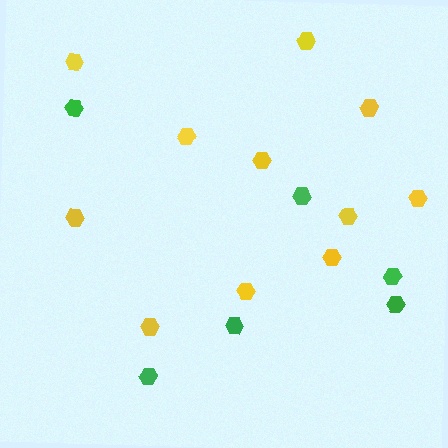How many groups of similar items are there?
There are 2 groups: one group of yellow hexagons (11) and one group of green hexagons (6).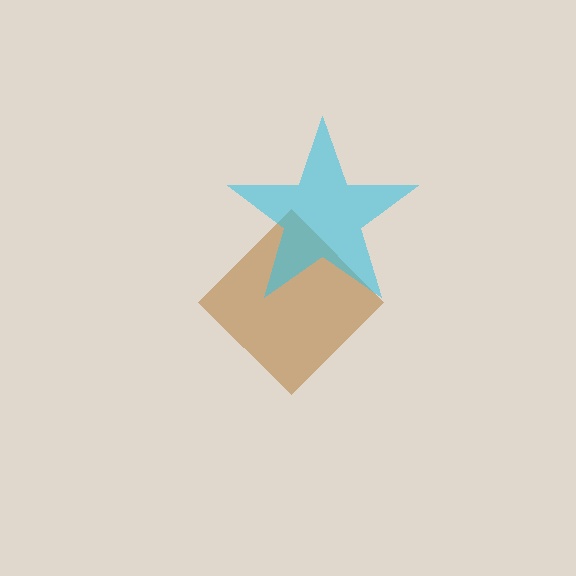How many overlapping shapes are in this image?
There are 2 overlapping shapes in the image.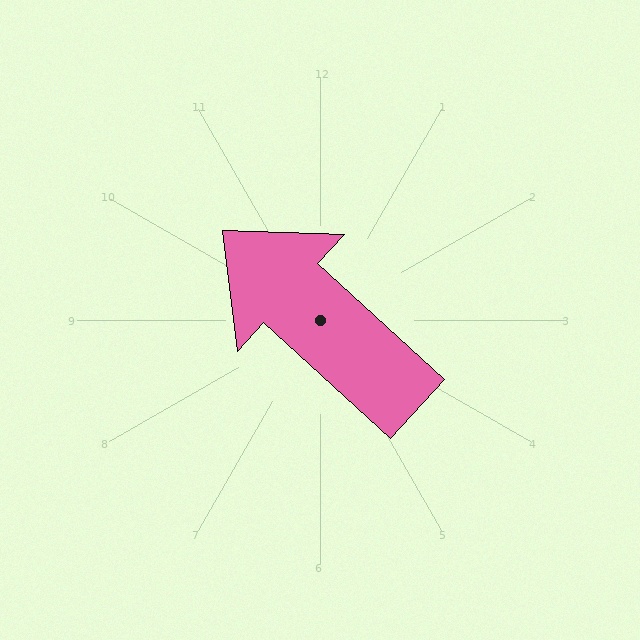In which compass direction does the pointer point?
Northwest.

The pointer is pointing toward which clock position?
Roughly 10 o'clock.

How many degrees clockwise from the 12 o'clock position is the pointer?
Approximately 312 degrees.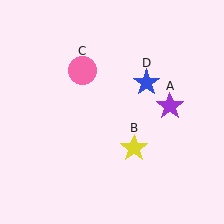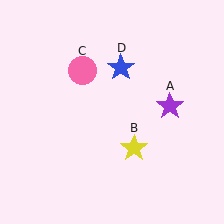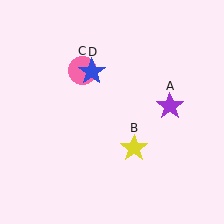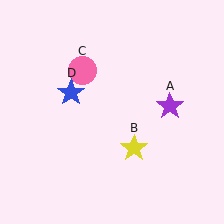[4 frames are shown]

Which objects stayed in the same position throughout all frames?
Purple star (object A) and yellow star (object B) and pink circle (object C) remained stationary.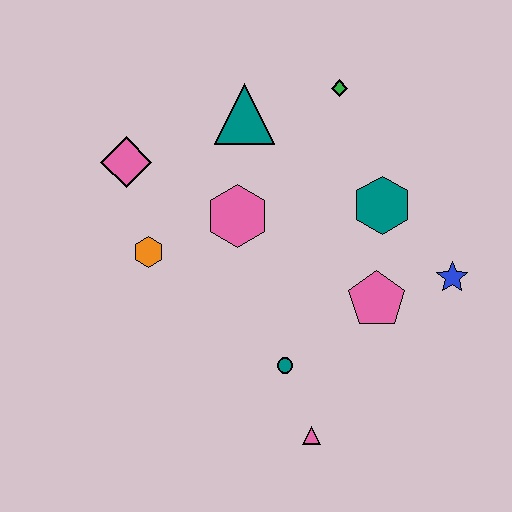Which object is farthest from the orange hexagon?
The blue star is farthest from the orange hexagon.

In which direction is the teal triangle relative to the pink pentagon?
The teal triangle is above the pink pentagon.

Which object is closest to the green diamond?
The teal triangle is closest to the green diamond.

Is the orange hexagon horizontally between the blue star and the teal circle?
No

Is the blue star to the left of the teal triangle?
No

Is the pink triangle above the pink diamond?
No